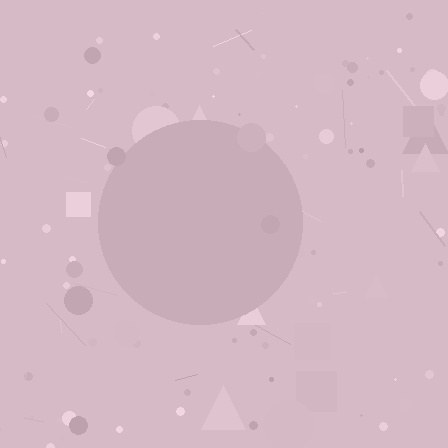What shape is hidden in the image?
A circle is hidden in the image.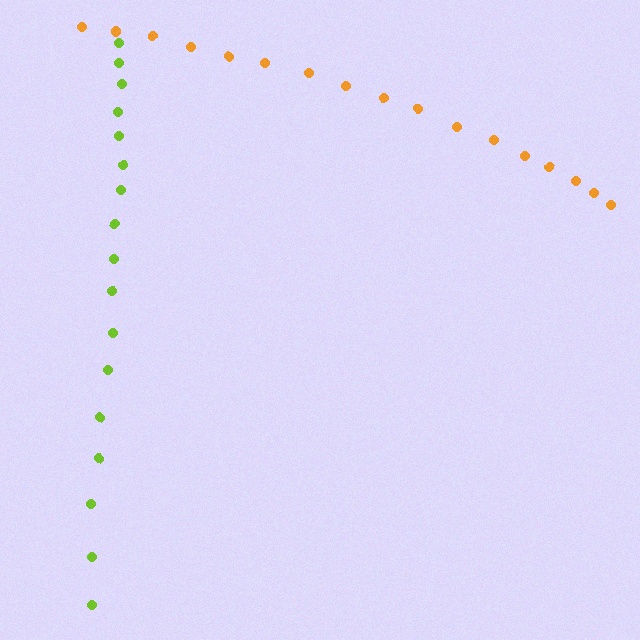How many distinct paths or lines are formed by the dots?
There are 2 distinct paths.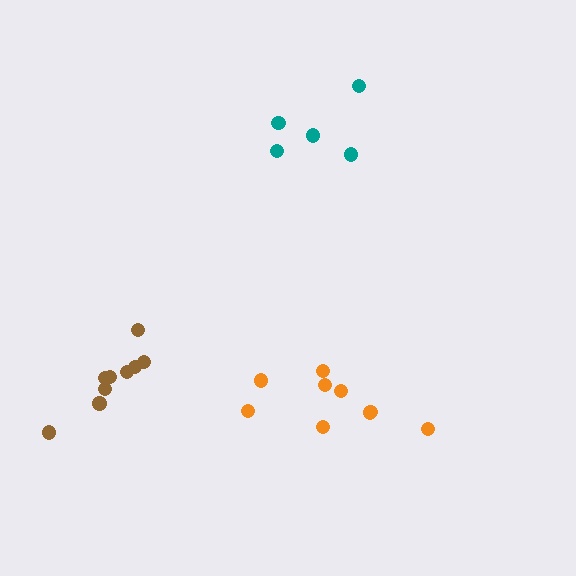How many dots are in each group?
Group 1: 5 dots, Group 2: 9 dots, Group 3: 9 dots (23 total).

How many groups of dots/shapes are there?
There are 3 groups.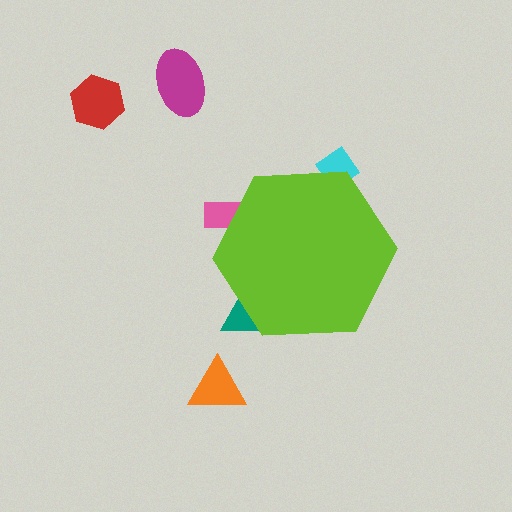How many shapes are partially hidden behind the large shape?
3 shapes are partially hidden.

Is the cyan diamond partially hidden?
Yes, the cyan diamond is partially hidden behind the lime hexagon.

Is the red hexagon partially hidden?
No, the red hexagon is fully visible.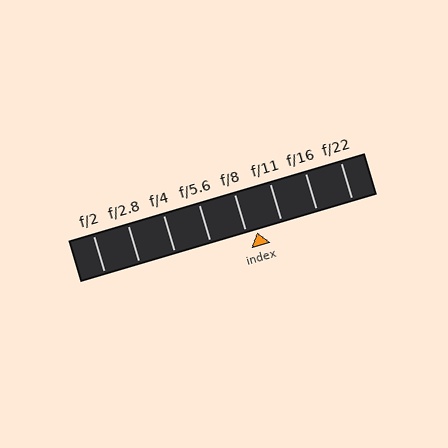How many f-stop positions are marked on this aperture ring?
There are 8 f-stop positions marked.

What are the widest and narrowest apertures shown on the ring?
The widest aperture shown is f/2 and the narrowest is f/22.